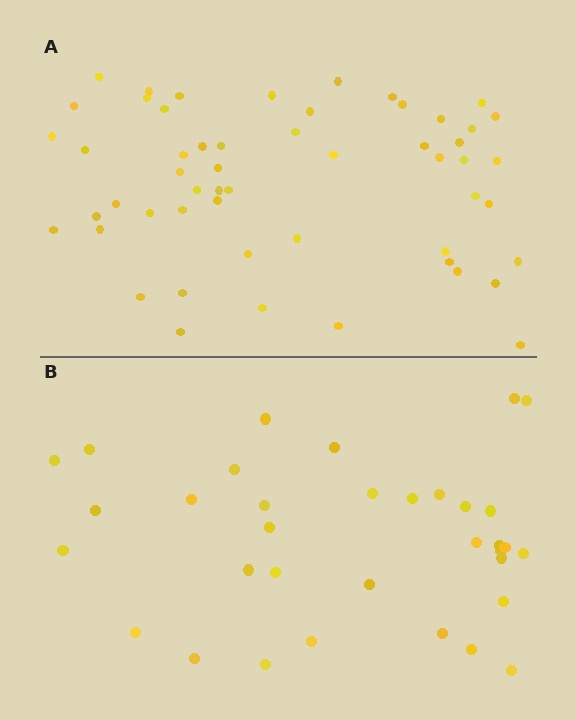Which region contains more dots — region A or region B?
Region A (the top region) has more dots.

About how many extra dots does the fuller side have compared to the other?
Region A has approximately 20 more dots than region B.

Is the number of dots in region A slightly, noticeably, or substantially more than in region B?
Region A has substantially more. The ratio is roughly 1.6 to 1.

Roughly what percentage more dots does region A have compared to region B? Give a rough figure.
About 60% more.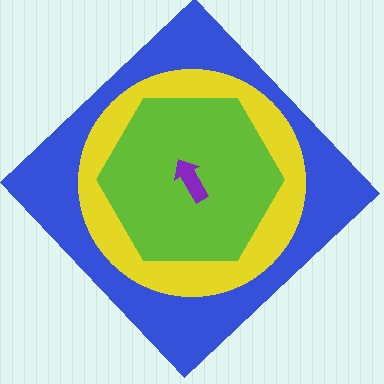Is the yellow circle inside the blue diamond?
Yes.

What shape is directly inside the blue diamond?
The yellow circle.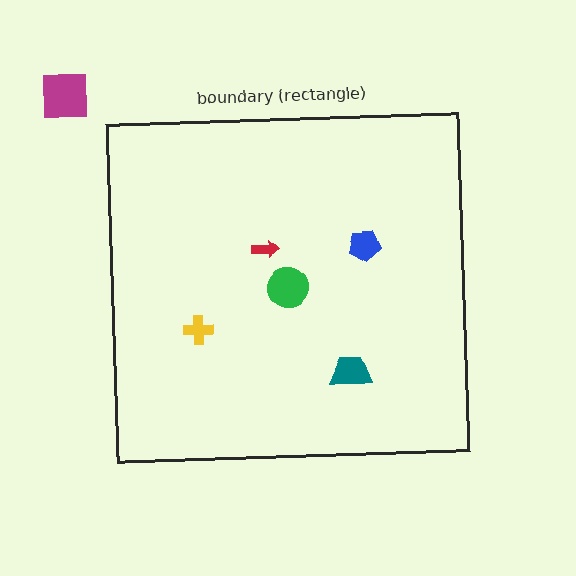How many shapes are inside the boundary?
5 inside, 1 outside.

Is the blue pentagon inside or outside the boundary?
Inside.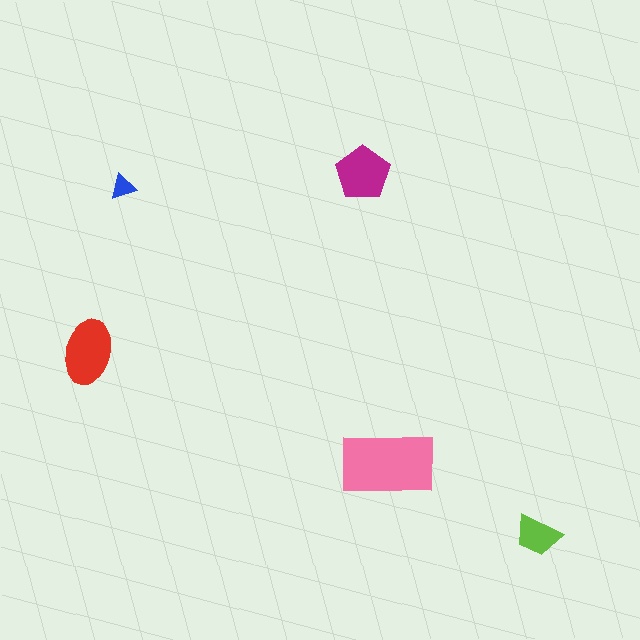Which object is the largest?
The pink rectangle.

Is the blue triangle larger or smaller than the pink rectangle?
Smaller.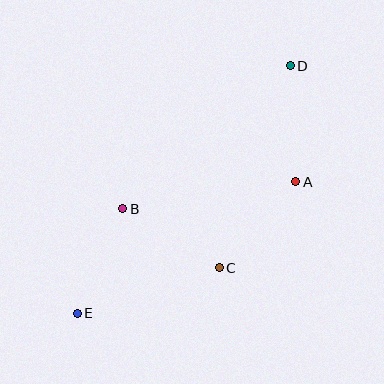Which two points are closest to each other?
Points B and C are closest to each other.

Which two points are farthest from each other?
Points D and E are farthest from each other.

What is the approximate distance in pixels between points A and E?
The distance between A and E is approximately 255 pixels.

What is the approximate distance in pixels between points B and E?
The distance between B and E is approximately 114 pixels.